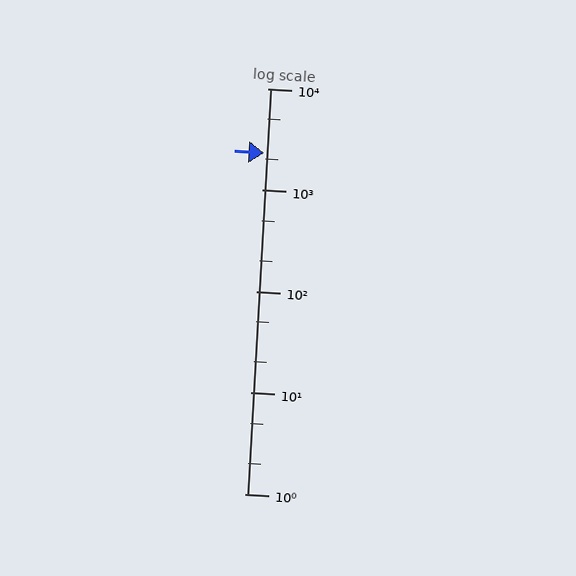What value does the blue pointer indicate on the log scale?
The pointer indicates approximately 2300.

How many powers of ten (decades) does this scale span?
The scale spans 4 decades, from 1 to 10000.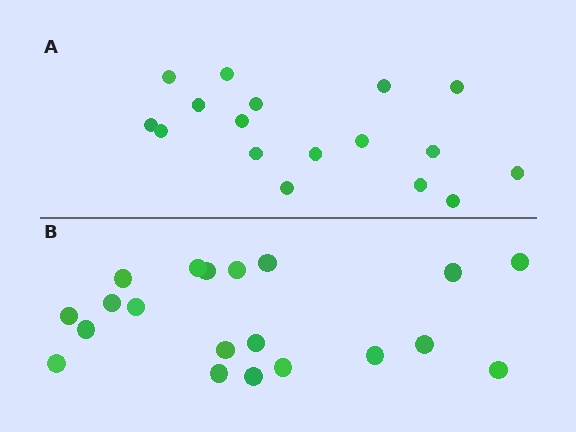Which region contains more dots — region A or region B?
Region B (the bottom region) has more dots.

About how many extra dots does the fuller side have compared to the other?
Region B has just a few more — roughly 2 or 3 more dots than region A.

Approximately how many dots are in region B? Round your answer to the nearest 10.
About 20 dots.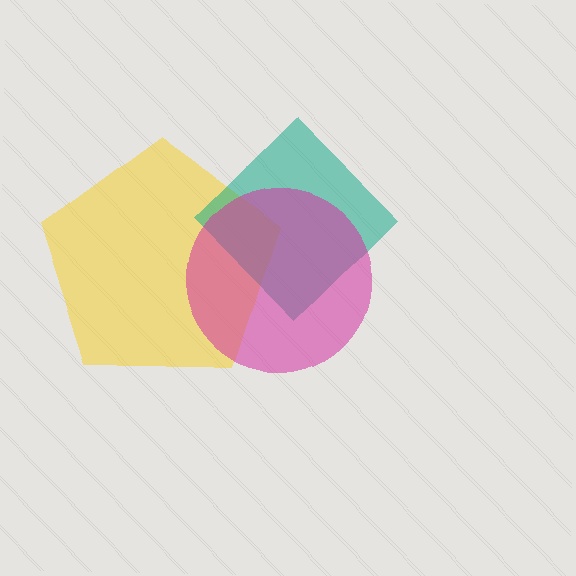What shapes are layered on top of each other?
The layered shapes are: a yellow pentagon, a teal diamond, a magenta circle.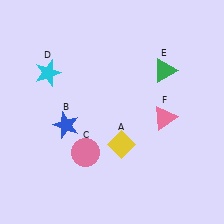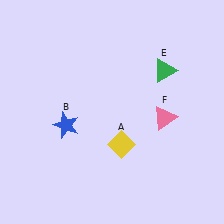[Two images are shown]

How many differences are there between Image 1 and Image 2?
There are 2 differences between the two images.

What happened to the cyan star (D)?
The cyan star (D) was removed in Image 2. It was in the top-left area of Image 1.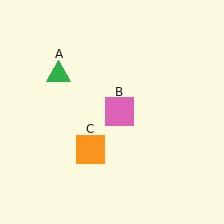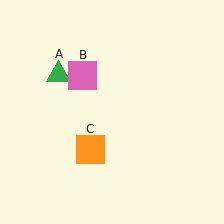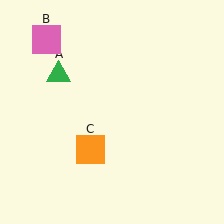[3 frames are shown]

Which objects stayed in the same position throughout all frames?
Green triangle (object A) and orange square (object C) remained stationary.